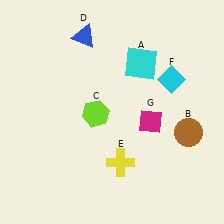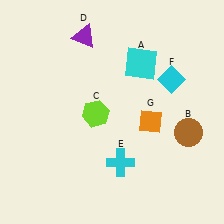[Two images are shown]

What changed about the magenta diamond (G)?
In Image 1, G is magenta. In Image 2, it changed to orange.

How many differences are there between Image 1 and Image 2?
There are 3 differences between the two images.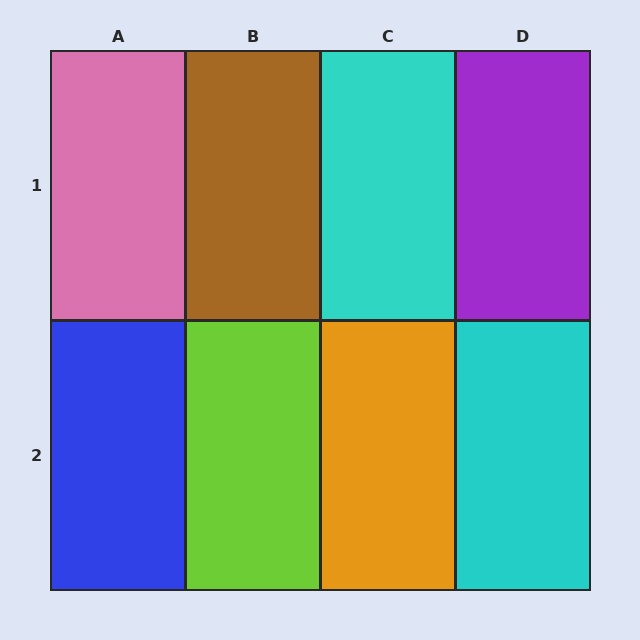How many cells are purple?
1 cell is purple.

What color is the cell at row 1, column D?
Purple.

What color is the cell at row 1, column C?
Cyan.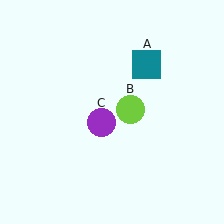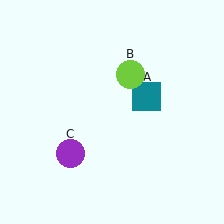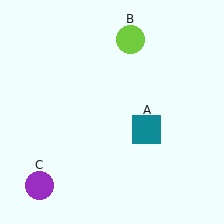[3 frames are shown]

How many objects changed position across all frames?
3 objects changed position: teal square (object A), lime circle (object B), purple circle (object C).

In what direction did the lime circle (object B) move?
The lime circle (object B) moved up.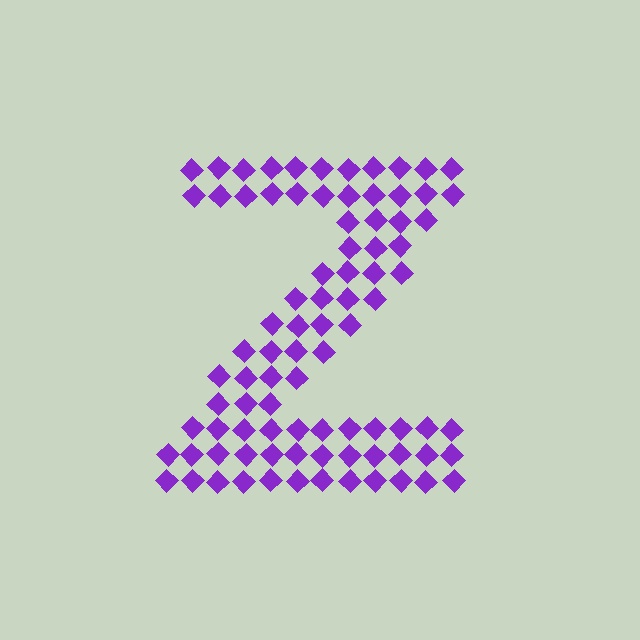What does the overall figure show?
The overall figure shows the letter Z.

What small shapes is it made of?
It is made of small diamonds.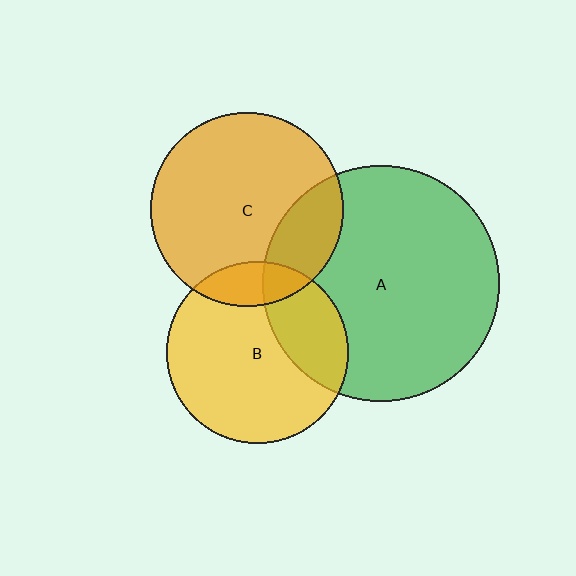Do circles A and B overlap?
Yes.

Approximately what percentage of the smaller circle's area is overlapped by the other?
Approximately 25%.